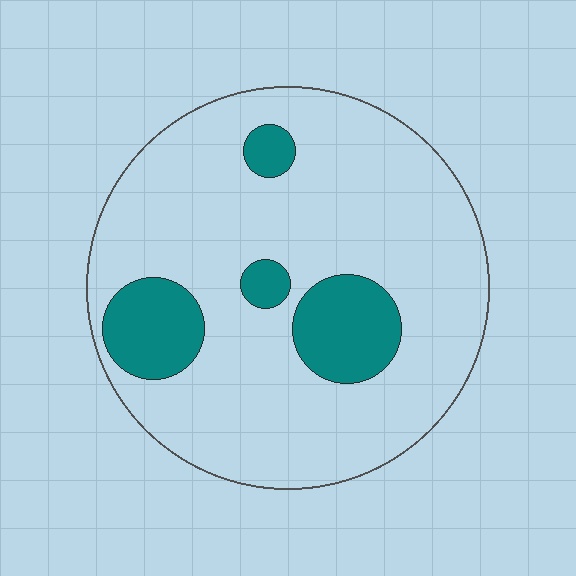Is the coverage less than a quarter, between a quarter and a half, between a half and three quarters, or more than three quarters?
Less than a quarter.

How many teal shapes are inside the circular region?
4.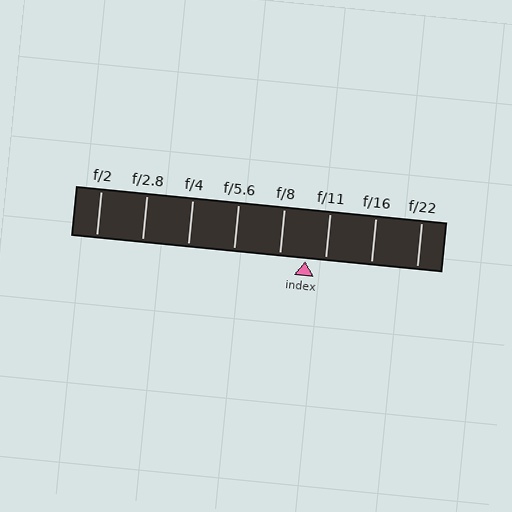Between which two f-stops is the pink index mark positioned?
The index mark is between f/8 and f/11.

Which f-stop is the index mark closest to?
The index mark is closest to f/11.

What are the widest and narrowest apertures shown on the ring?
The widest aperture shown is f/2 and the narrowest is f/22.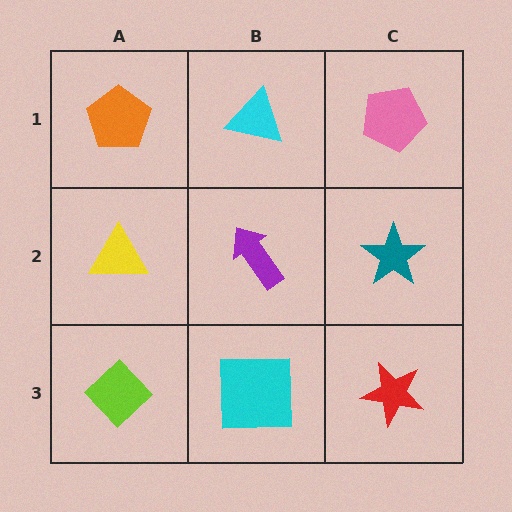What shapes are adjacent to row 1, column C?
A teal star (row 2, column C), a cyan triangle (row 1, column B).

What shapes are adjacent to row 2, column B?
A cyan triangle (row 1, column B), a cyan square (row 3, column B), a yellow triangle (row 2, column A), a teal star (row 2, column C).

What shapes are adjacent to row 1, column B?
A purple arrow (row 2, column B), an orange pentagon (row 1, column A), a pink pentagon (row 1, column C).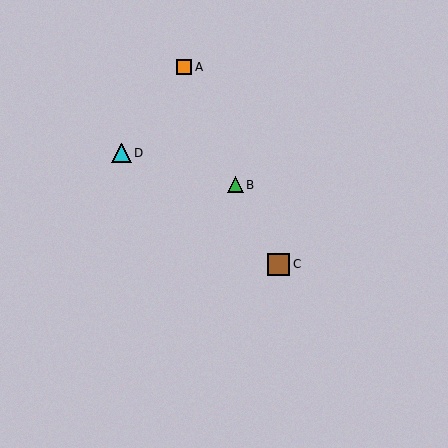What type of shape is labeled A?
Shape A is an orange square.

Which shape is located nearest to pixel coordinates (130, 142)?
The cyan triangle (labeled D) at (121, 153) is nearest to that location.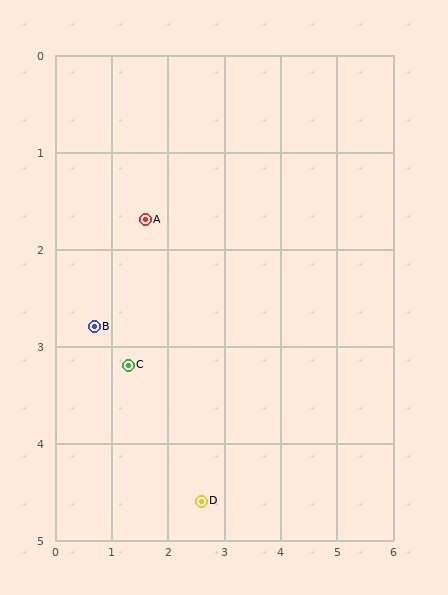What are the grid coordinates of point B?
Point B is at approximately (0.7, 2.8).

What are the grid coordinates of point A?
Point A is at approximately (1.6, 1.7).